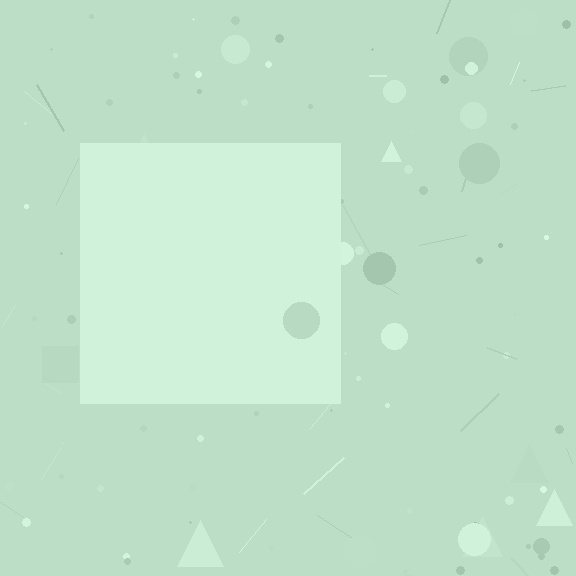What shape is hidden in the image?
A square is hidden in the image.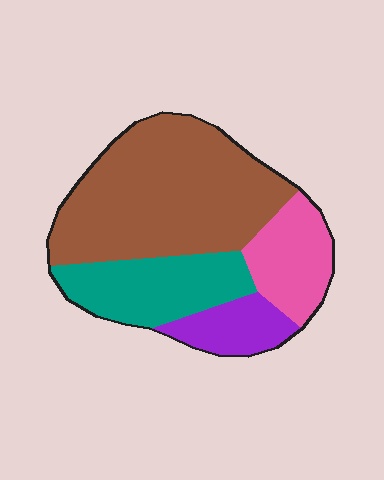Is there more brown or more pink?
Brown.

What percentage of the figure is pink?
Pink covers around 15% of the figure.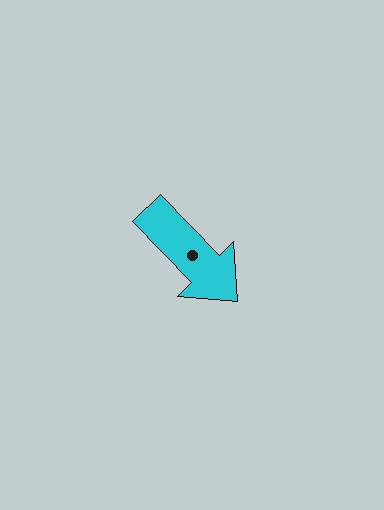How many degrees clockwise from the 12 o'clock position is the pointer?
Approximately 136 degrees.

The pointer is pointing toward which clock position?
Roughly 5 o'clock.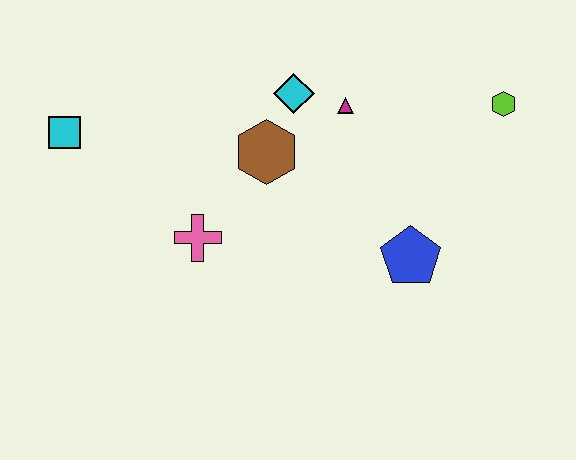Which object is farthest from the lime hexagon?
The cyan square is farthest from the lime hexagon.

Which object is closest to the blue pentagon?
The magenta triangle is closest to the blue pentagon.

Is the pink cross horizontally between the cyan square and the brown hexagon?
Yes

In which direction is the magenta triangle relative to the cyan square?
The magenta triangle is to the right of the cyan square.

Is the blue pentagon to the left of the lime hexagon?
Yes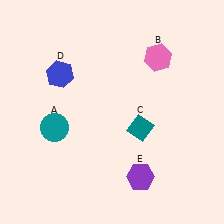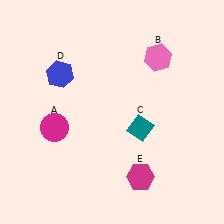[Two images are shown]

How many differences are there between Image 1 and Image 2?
There are 2 differences between the two images.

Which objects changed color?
A changed from teal to magenta. E changed from purple to magenta.